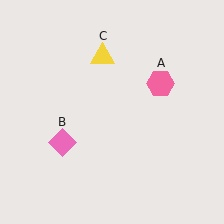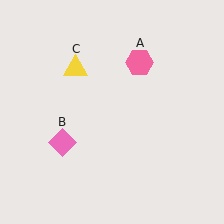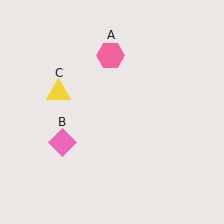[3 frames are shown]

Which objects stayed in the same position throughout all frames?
Pink diamond (object B) remained stationary.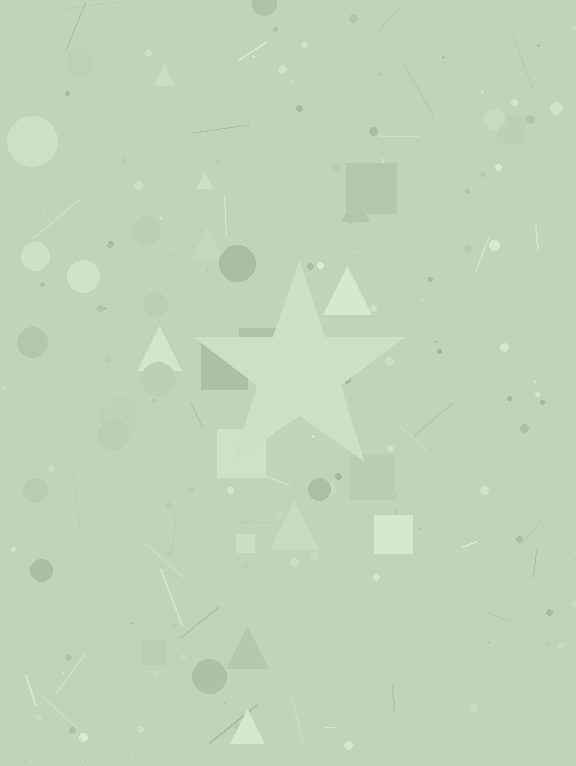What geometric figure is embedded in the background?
A star is embedded in the background.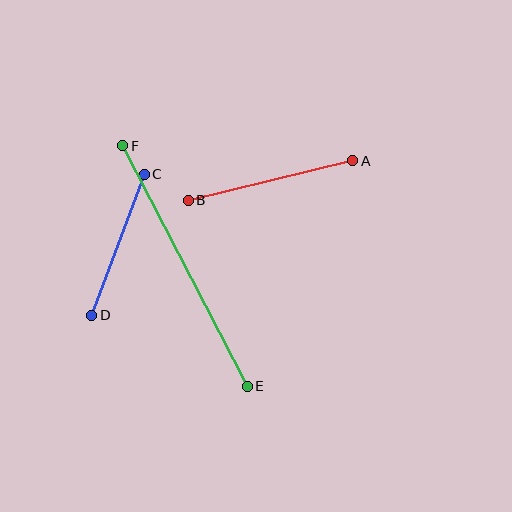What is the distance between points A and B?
The distance is approximately 170 pixels.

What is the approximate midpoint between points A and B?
The midpoint is at approximately (270, 181) pixels.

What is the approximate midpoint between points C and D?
The midpoint is at approximately (118, 245) pixels.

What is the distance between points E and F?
The distance is approximately 271 pixels.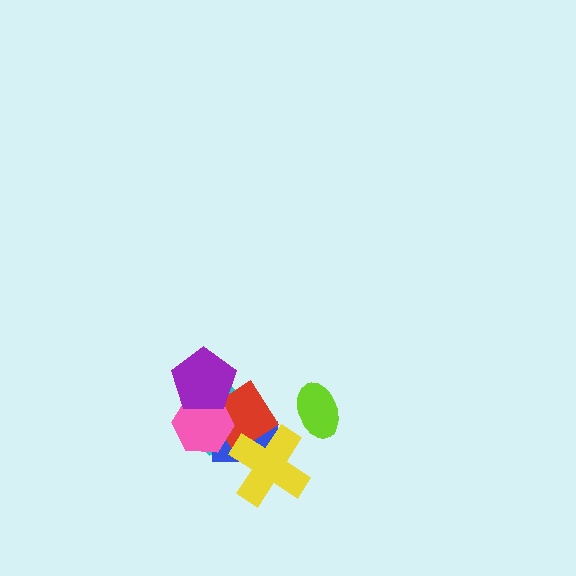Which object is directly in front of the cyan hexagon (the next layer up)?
The blue rectangle is directly in front of the cyan hexagon.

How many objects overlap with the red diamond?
5 objects overlap with the red diamond.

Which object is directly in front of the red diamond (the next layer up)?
The pink hexagon is directly in front of the red diamond.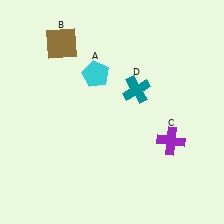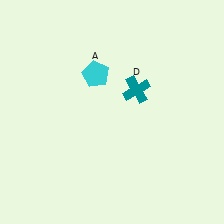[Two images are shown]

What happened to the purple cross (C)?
The purple cross (C) was removed in Image 2. It was in the bottom-right area of Image 1.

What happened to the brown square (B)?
The brown square (B) was removed in Image 2. It was in the top-left area of Image 1.